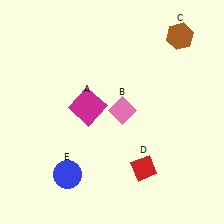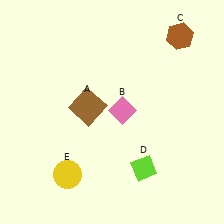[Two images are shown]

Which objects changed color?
A changed from magenta to brown. D changed from red to lime. E changed from blue to yellow.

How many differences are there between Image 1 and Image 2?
There are 3 differences between the two images.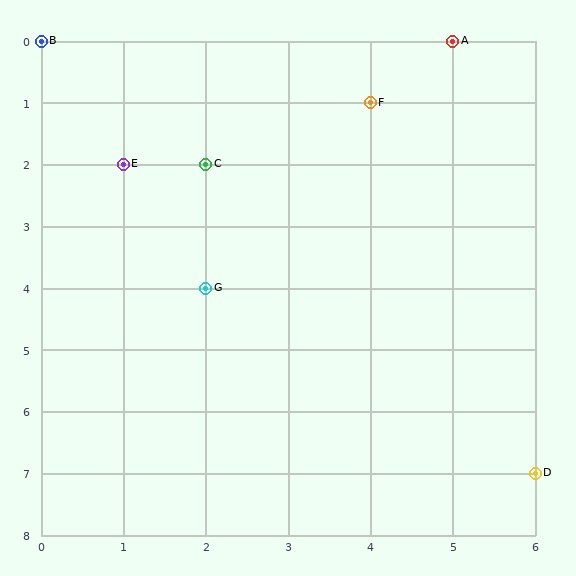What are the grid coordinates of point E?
Point E is at grid coordinates (1, 2).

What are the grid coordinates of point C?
Point C is at grid coordinates (2, 2).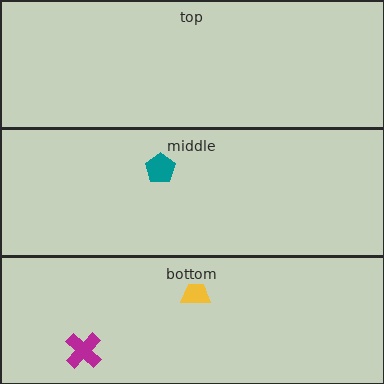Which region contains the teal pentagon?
The middle region.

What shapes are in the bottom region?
The magenta cross, the yellow trapezoid.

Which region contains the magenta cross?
The bottom region.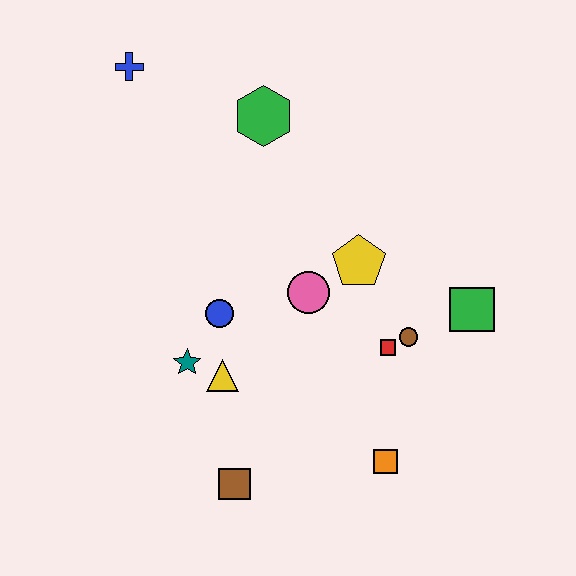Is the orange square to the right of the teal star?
Yes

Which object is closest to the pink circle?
The yellow pentagon is closest to the pink circle.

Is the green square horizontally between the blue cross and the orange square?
No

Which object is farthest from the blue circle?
The blue cross is farthest from the blue circle.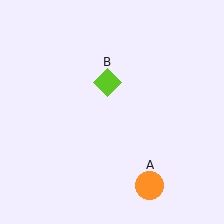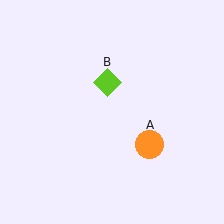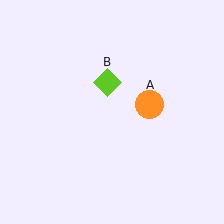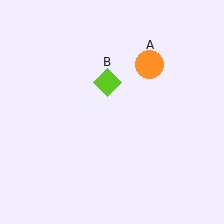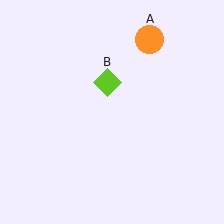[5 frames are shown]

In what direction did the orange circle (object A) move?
The orange circle (object A) moved up.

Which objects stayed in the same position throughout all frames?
Lime diamond (object B) remained stationary.